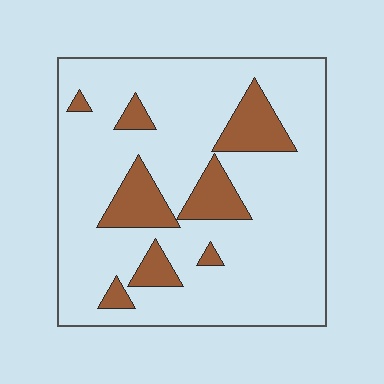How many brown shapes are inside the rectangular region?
8.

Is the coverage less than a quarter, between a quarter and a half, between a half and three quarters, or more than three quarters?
Less than a quarter.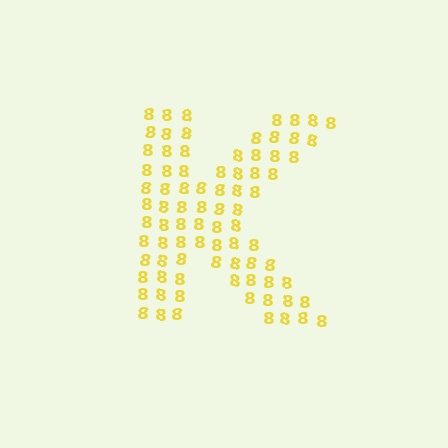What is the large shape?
The large shape is the letter K.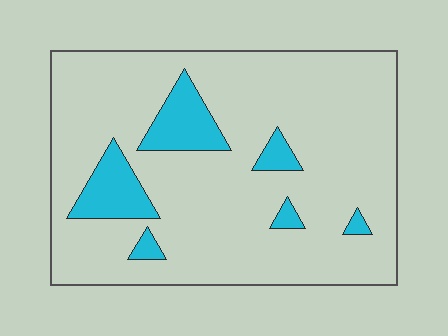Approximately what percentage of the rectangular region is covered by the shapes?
Approximately 15%.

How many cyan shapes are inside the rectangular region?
6.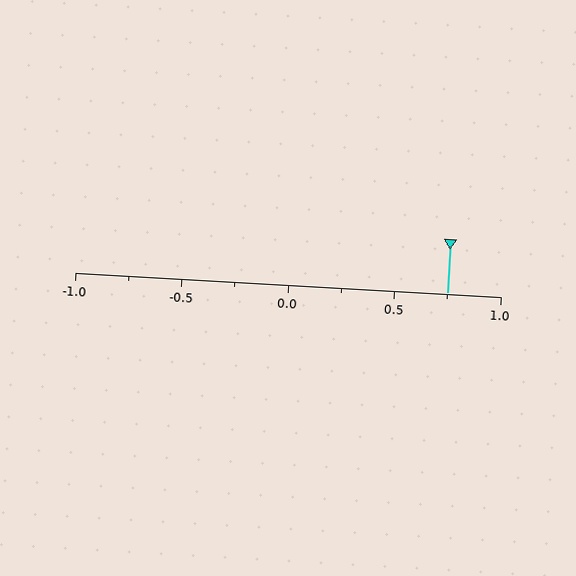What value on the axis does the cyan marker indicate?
The marker indicates approximately 0.75.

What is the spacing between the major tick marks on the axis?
The major ticks are spaced 0.5 apart.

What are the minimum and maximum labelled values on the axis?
The axis runs from -1.0 to 1.0.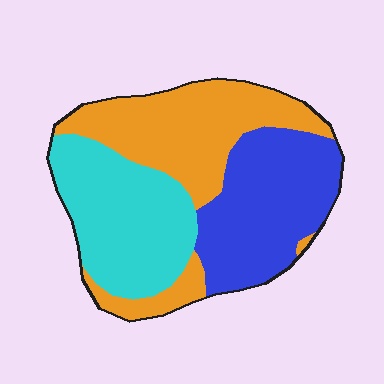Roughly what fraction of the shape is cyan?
Cyan covers around 30% of the shape.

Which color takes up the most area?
Orange, at roughly 35%.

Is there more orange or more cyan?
Orange.